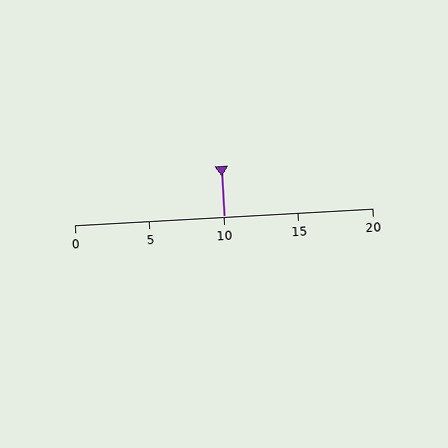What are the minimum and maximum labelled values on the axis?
The axis runs from 0 to 20.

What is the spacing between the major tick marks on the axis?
The major ticks are spaced 5 apart.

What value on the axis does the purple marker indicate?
The marker indicates approximately 10.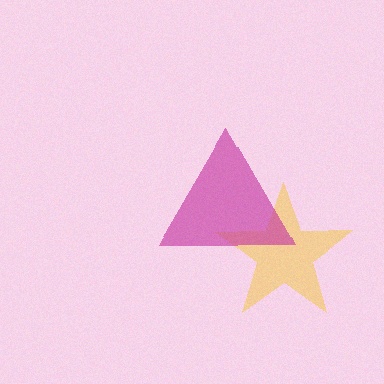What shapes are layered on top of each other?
The layered shapes are: a yellow star, a magenta triangle.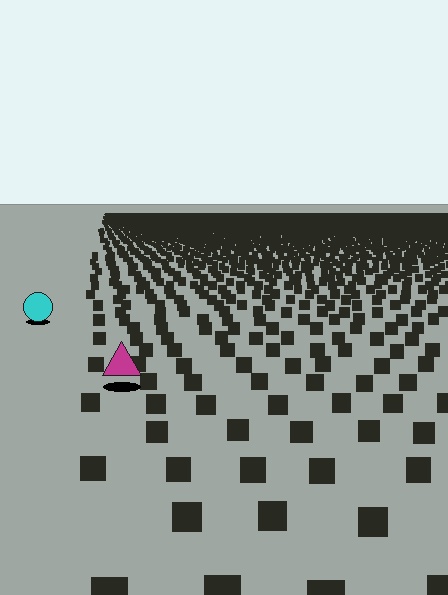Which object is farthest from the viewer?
The cyan circle is farthest from the viewer. It appears smaller and the ground texture around it is denser.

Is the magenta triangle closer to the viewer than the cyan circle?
Yes. The magenta triangle is closer — you can tell from the texture gradient: the ground texture is coarser near it.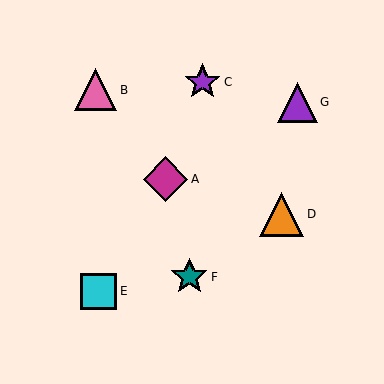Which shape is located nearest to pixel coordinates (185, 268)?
The teal star (labeled F) at (189, 277) is nearest to that location.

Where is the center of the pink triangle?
The center of the pink triangle is at (95, 90).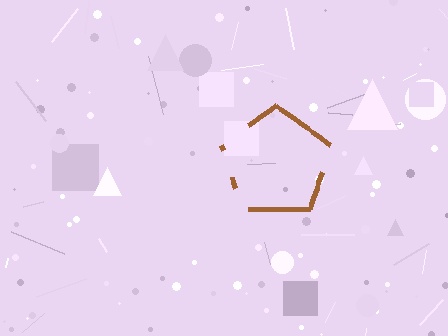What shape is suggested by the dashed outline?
The dashed outline suggests a pentagon.